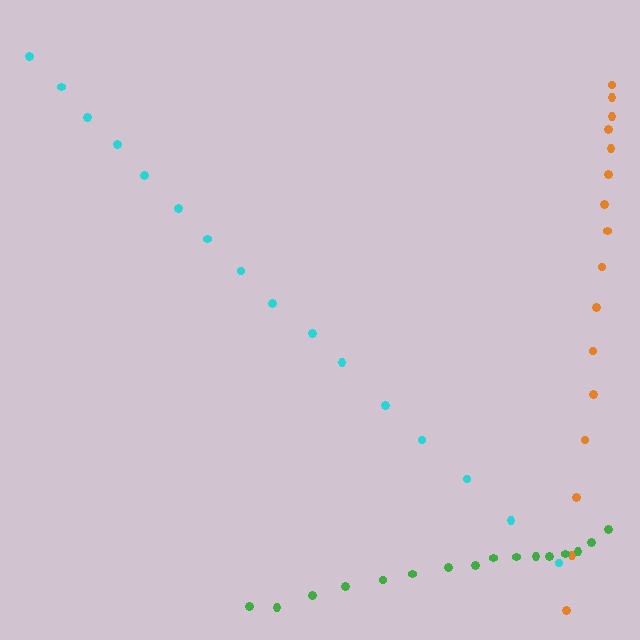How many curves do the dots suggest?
There are 3 distinct paths.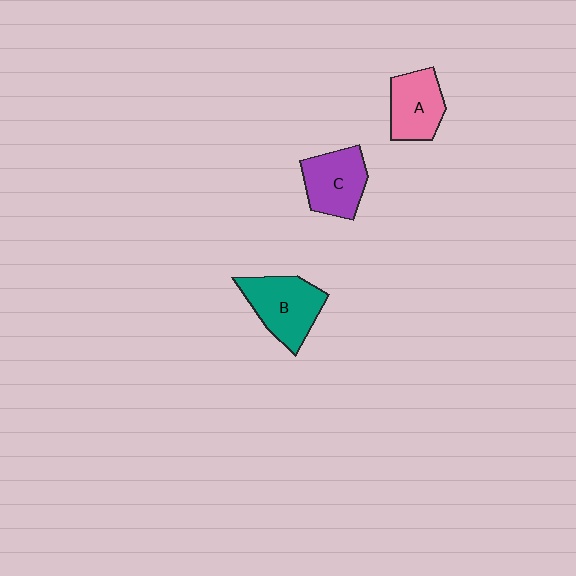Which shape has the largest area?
Shape B (teal).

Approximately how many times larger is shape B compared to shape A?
Approximately 1.2 times.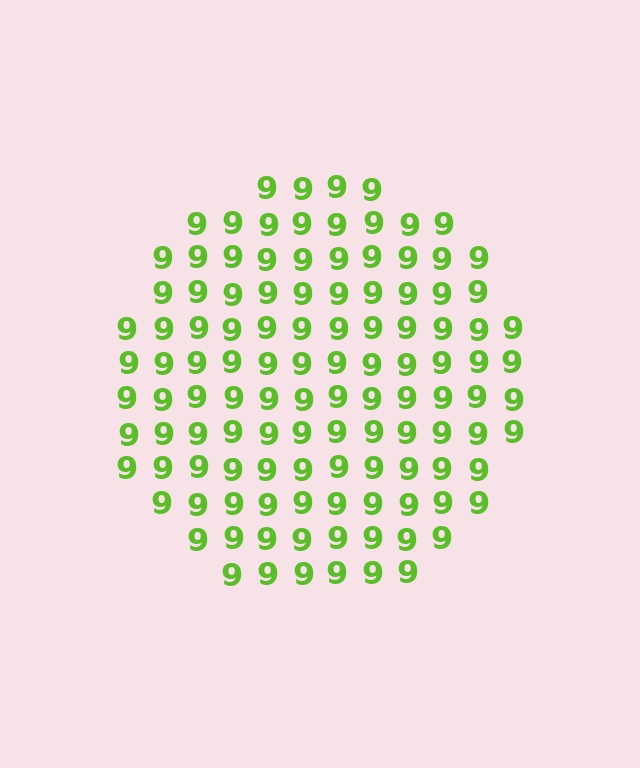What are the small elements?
The small elements are digit 9's.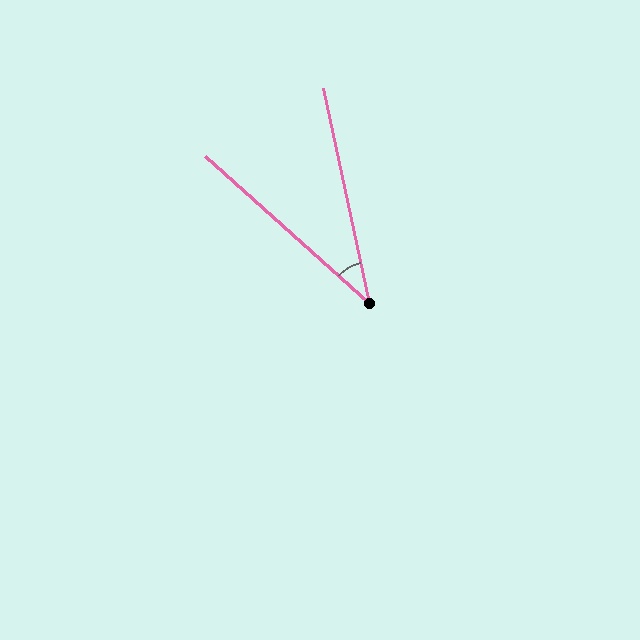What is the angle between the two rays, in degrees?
Approximately 36 degrees.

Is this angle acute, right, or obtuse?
It is acute.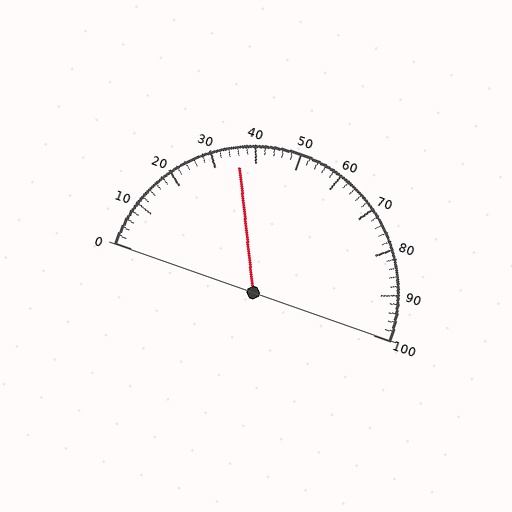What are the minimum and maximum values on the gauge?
The gauge ranges from 0 to 100.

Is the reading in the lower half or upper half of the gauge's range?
The reading is in the lower half of the range (0 to 100).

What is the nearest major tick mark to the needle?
The nearest major tick mark is 40.